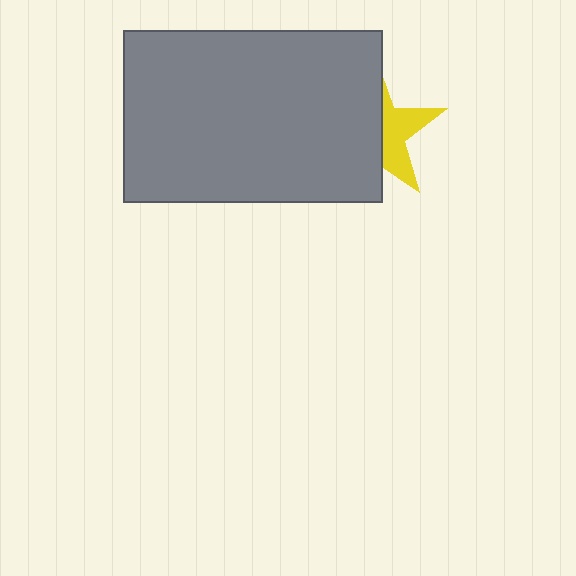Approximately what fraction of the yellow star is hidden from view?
Roughly 61% of the yellow star is hidden behind the gray rectangle.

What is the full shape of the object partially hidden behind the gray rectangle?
The partially hidden object is a yellow star.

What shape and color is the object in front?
The object in front is a gray rectangle.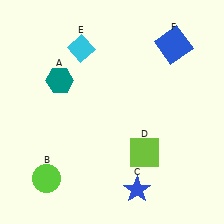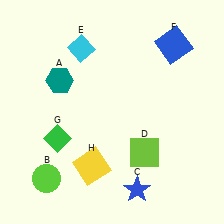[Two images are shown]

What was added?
A green diamond (G), a yellow square (H) were added in Image 2.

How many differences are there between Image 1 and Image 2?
There are 2 differences between the two images.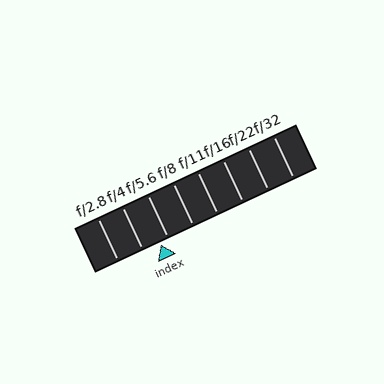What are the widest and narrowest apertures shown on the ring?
The widest aperture shown is f/2.8 and the narrowest is f/32.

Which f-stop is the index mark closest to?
The index mark is closest to f/5.6.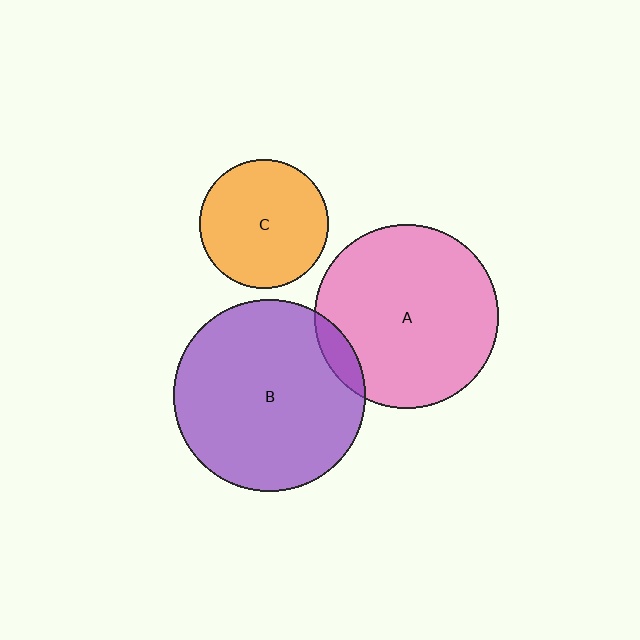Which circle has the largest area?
Circle B (purple).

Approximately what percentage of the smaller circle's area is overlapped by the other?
Approximately 10%.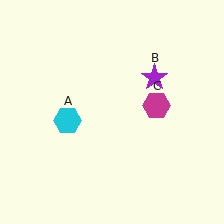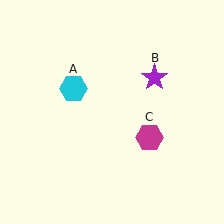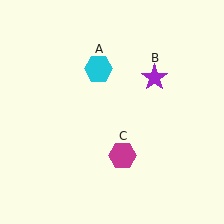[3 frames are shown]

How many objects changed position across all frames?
2 objects changed position: cyan hexagon (object A), magenta hexagon (object C).